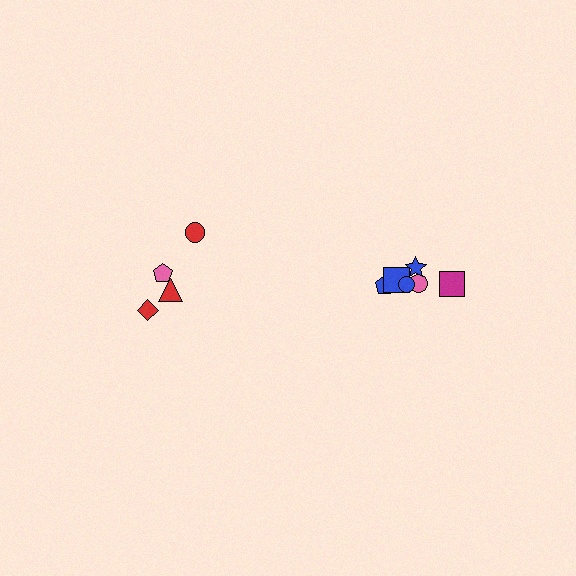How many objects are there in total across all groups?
There are 10 objects.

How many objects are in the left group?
There are 4 objects.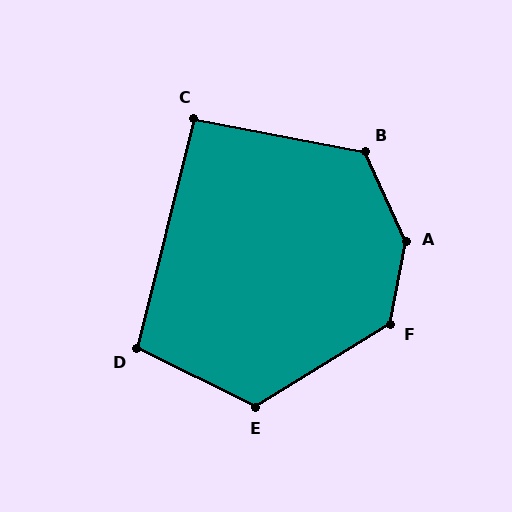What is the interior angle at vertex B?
Approximately 126 degrees (obtuse).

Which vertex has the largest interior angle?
A, at approximately 145 degrees.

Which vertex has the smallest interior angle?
C, at approximately 93 degrees.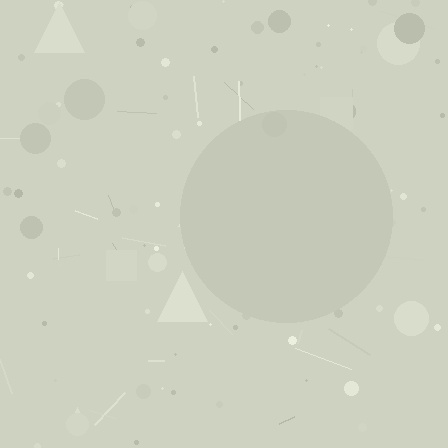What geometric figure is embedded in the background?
A circle is embedded in the background.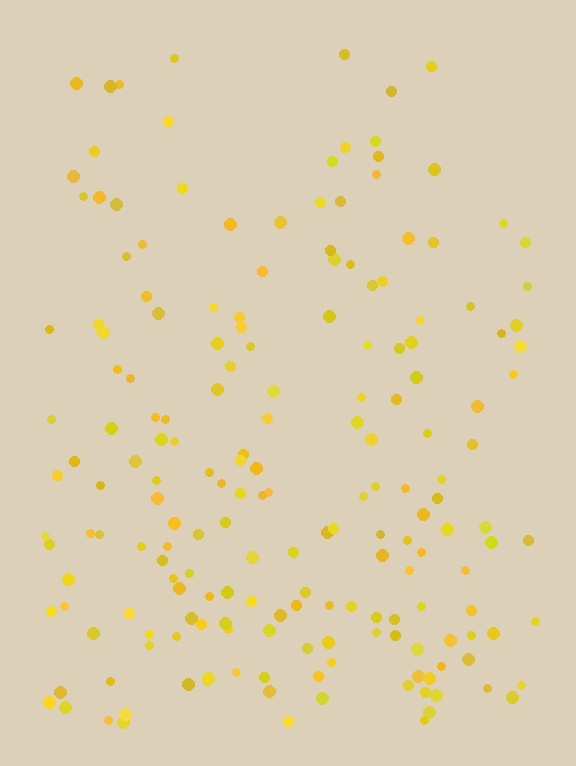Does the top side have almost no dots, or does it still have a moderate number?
Still a moderate number, just noticeably fewer than the bottom.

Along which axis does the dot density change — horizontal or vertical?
Vertical.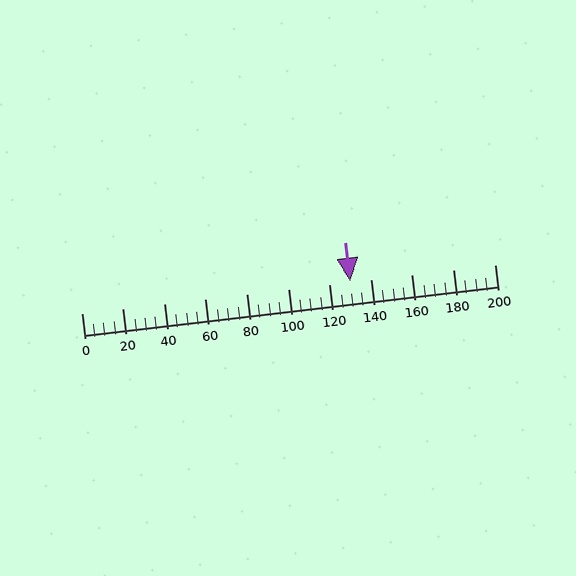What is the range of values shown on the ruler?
The ruler shows values from 0 to 200.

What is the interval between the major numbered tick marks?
The major tick marks are spaced 20 units apart.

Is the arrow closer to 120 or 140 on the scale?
The arrow is closer to 140.